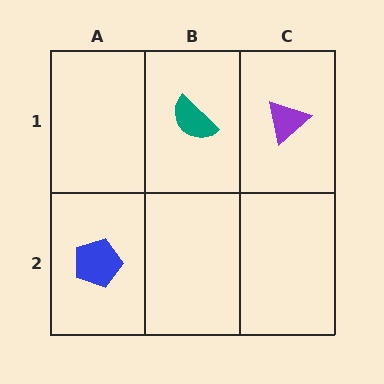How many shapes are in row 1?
2 shapes.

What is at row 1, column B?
A teal semicircle.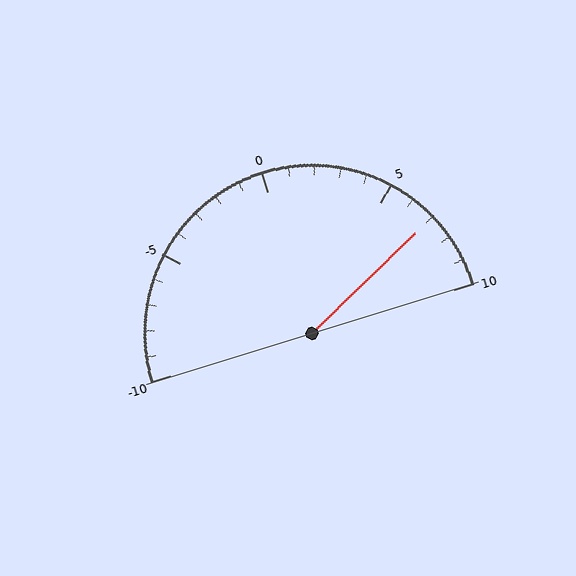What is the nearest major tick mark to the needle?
The nearest major tick mark is 5.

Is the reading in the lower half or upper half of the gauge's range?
The reading is in the upper half of the range (-10 to 10).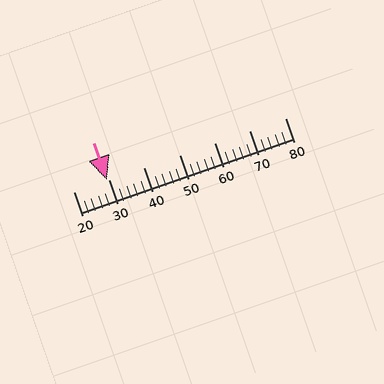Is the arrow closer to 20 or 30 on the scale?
The arrow is closer to 30.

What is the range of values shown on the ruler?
The ruler shows values from 20 to 80.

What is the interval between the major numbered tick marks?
The major tick marks are spaced 10 units apart.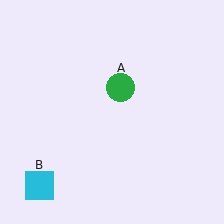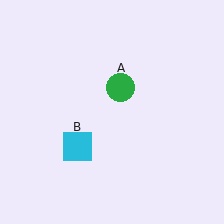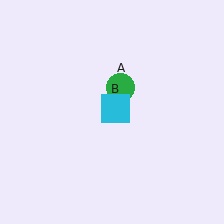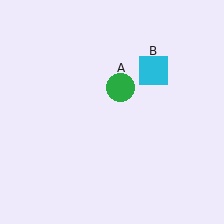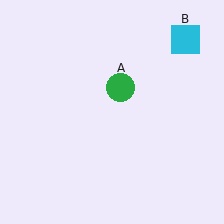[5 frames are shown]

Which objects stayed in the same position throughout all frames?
Green circle (object A) remained stationary.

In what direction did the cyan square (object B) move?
The cyan square (object B) moved up and to the right.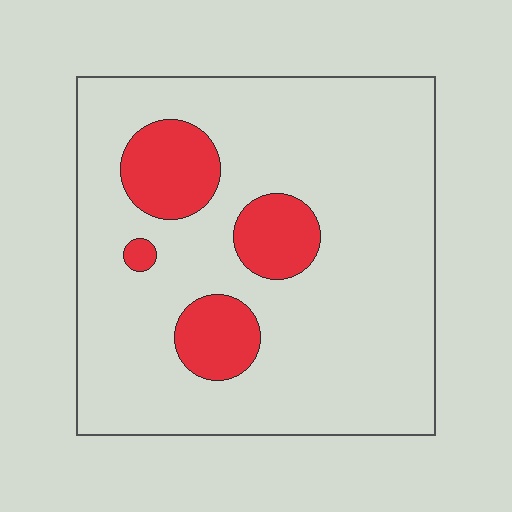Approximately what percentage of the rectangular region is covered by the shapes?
Approximately 15%.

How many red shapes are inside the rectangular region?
4.